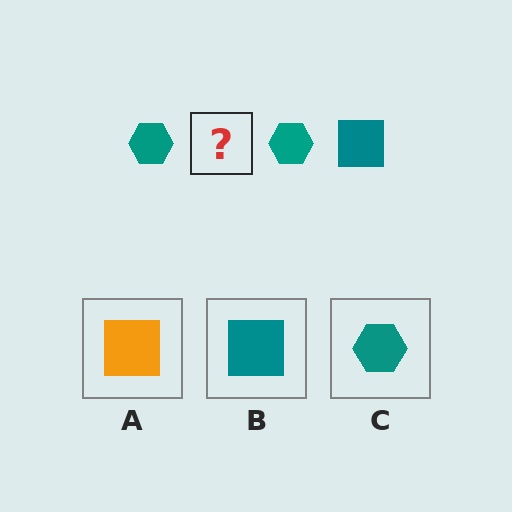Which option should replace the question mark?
Option B.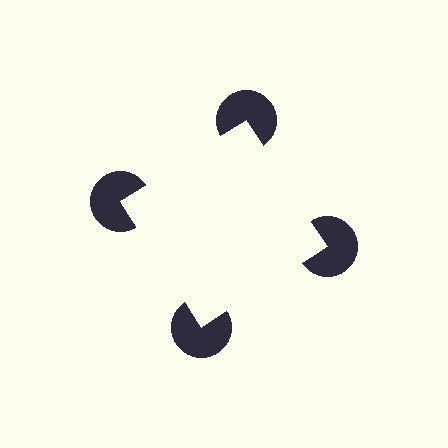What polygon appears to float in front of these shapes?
An illusory square — its edges are inferred from the aligned wedge cuts in the pac-man discs, not physically drawn.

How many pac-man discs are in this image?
There are 4 — one at each vertex of the illusory square.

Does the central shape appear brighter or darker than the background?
It typically appears slightly brighter than the background, even though no actual brightness change is drawn.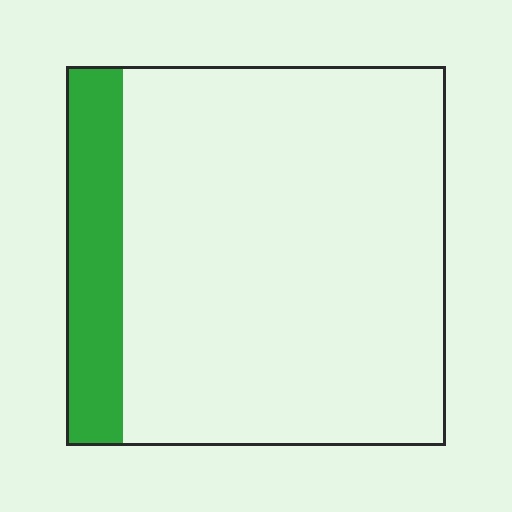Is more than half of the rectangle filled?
No.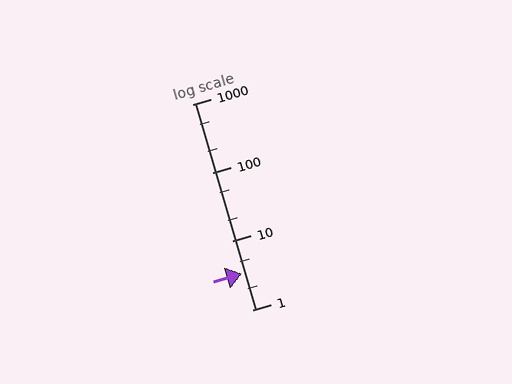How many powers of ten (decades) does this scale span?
The scale spans 3 decades, from 1 to 1000.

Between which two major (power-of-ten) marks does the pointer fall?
The pointer is between 1 and 10.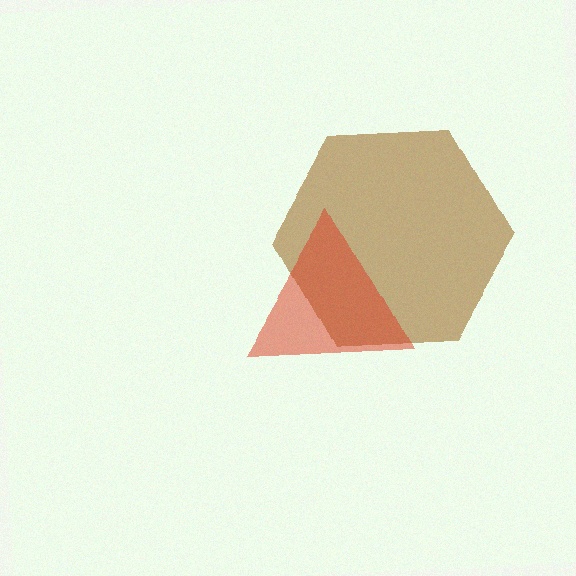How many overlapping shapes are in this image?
There are 2 overlapping shapes in the image.